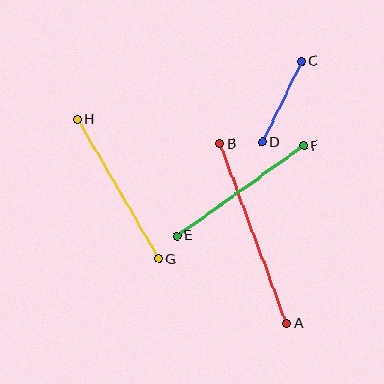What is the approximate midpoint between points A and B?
The midpoint is at approximately (253, 234) pixels.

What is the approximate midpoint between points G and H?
The midpoint is at approximately (118, 189) pixels.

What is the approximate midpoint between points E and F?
The midpoint is at approximately (240, 191) pixels.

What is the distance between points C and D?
The distance is approximately 90 pixels.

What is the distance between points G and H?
The distance is approximately 161 pixels.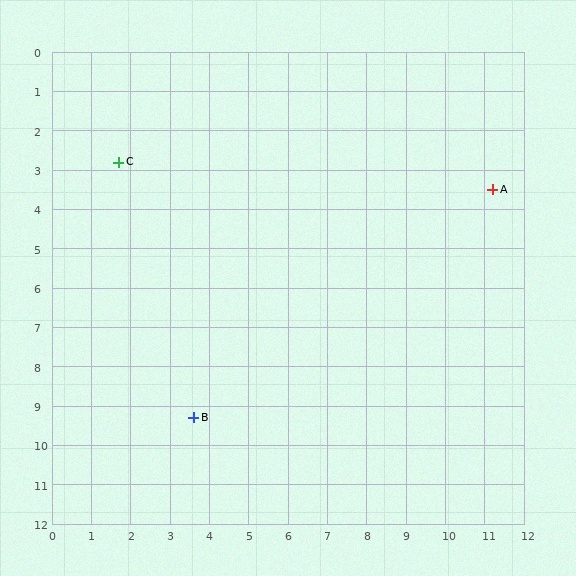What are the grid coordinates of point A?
Point A is at approximately (11.2, 3.5).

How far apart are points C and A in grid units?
Points C and A are about 9.5 grid units apart.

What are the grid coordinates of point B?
Point B is at approximately (3.6, 9.3).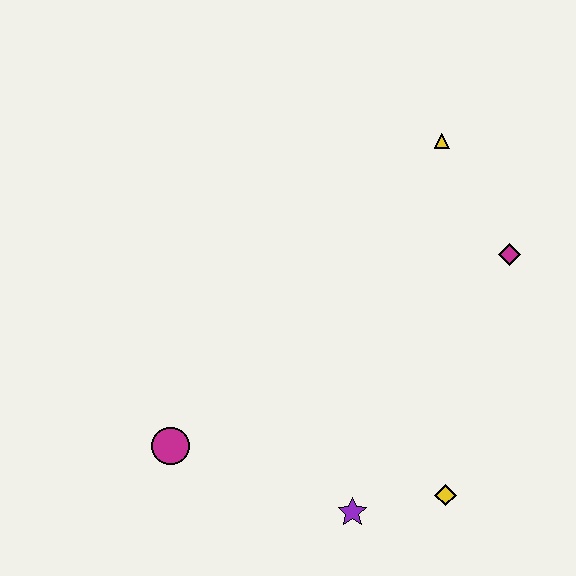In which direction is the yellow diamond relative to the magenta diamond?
The yellow diamond is below the magenta diamond.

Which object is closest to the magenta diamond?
The yellow triangle is closest to the magenta diamond.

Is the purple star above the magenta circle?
No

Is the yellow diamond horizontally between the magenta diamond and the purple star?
Yes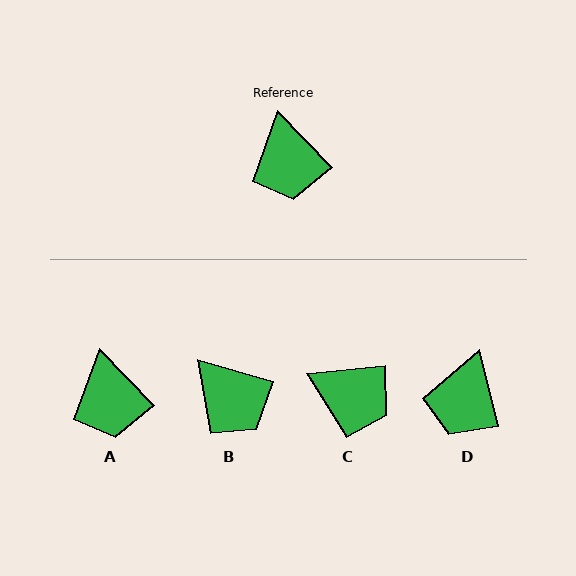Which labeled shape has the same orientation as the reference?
A.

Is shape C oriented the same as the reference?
No, it is off by about 52 degrees.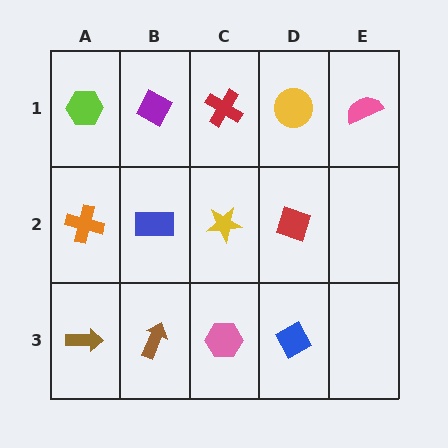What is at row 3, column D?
A blue diamond.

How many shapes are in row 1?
5 shapes.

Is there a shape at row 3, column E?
No, that cell is empty.